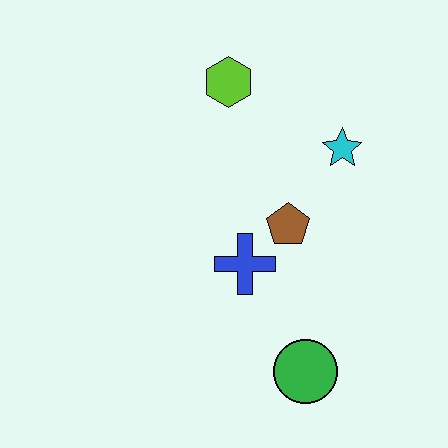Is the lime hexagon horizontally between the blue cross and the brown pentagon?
No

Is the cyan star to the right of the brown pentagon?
Yes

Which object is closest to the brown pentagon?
The blue cross is closest to the brown pentagon.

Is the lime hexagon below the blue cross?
No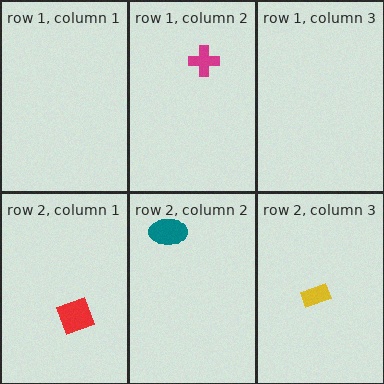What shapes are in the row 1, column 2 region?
The magenta cross.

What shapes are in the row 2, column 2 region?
The teal ellipse.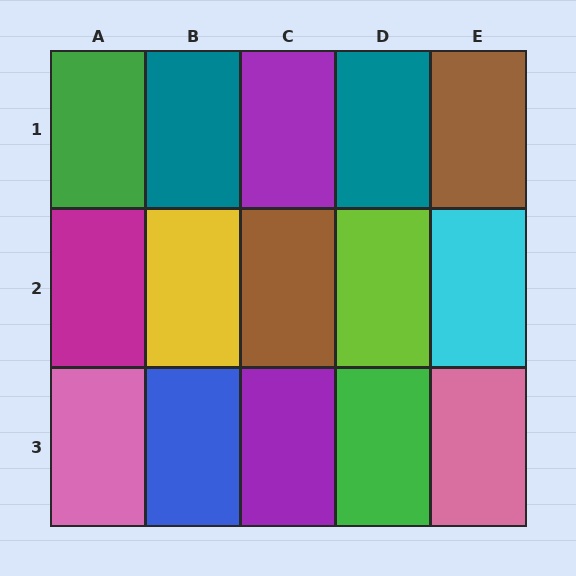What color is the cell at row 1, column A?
Green.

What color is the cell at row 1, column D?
Teal.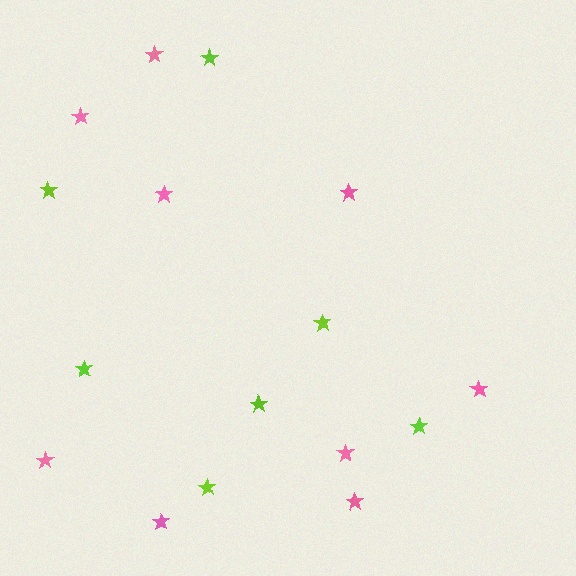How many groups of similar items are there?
There are 2 groups: one group of lime stars (7) and one group of pink stars (9).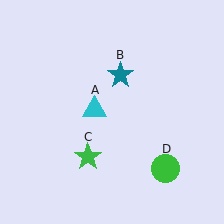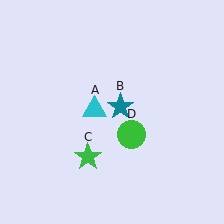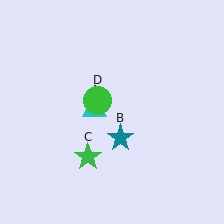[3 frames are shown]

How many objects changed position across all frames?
2 objects changed position: teal star (object B), green circle (object D).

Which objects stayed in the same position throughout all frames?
Cyan triangle (object A) and green star (object C) remained stationary.